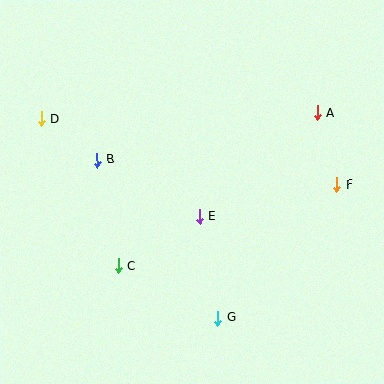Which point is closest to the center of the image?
Point E at (200, 216) is closest to the center.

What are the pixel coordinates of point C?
Point C is at (119, 266).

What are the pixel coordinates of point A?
Point A is at (317, 113).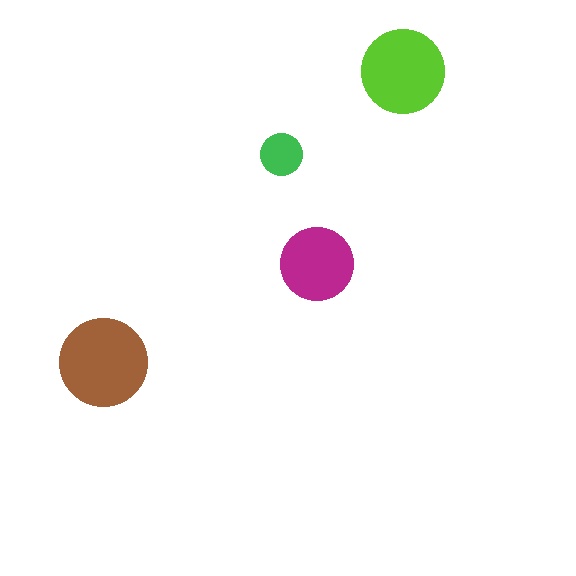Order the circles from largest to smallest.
the brown one, the lime one, the magenta one, the green one.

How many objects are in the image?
There are 4 objects in the image.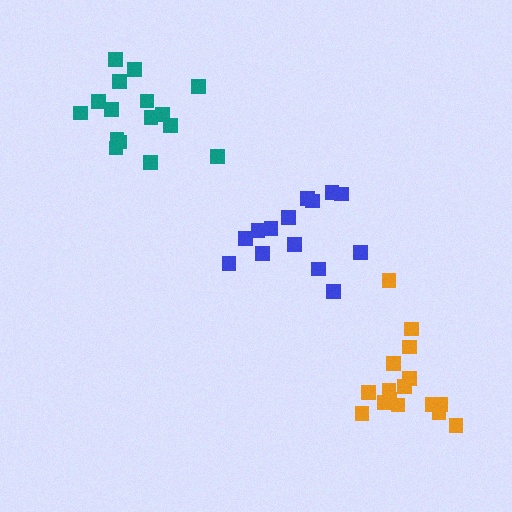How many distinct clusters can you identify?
There are 3 distinct clusters.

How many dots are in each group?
Group 1: 14 dots, Group 2: 16 dots, Group 3: 16 dots (46 total).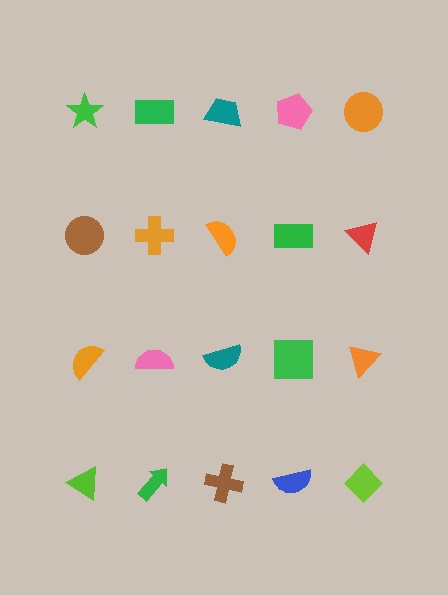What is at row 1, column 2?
A green rectangle.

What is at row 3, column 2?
A pink semicircle.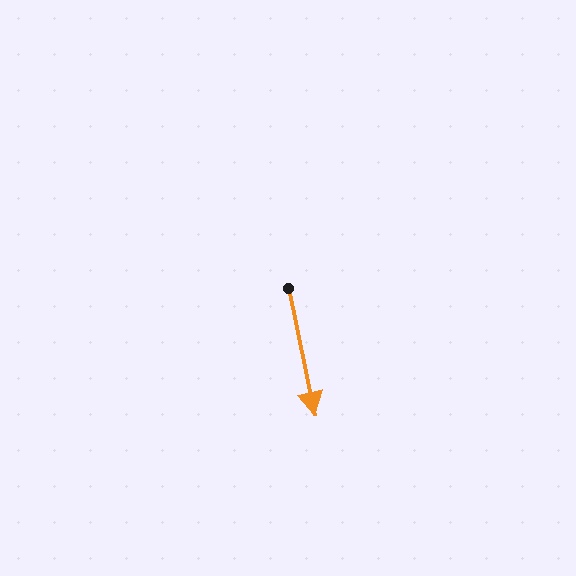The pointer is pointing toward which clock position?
Roughly 6 o'clock.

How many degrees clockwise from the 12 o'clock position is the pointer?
Approximately 168 degrees.